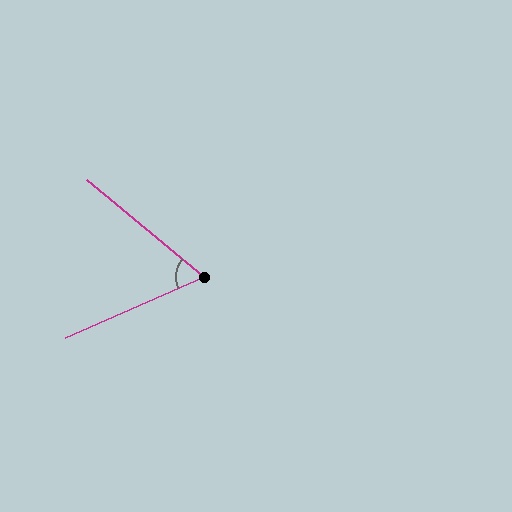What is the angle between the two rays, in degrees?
Approximately 63 degrees.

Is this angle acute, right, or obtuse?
It is acute.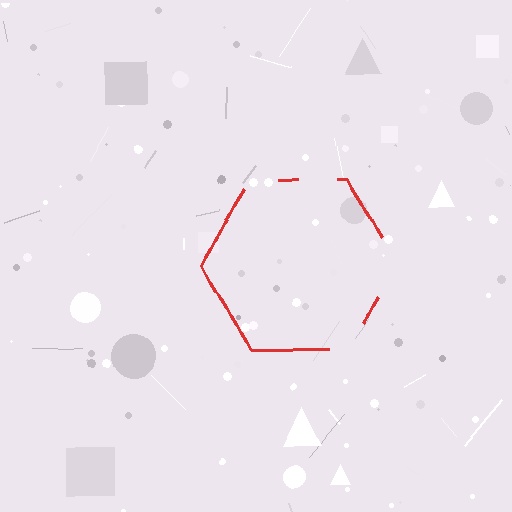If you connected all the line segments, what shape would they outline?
They would outline a hexagon.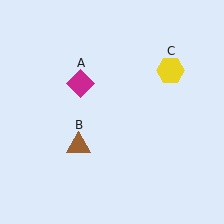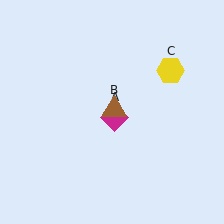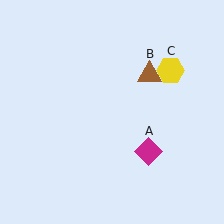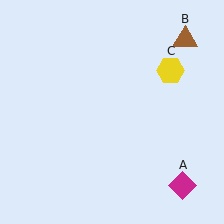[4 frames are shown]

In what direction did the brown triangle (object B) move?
The brown triangle (object B) moved up and to the right.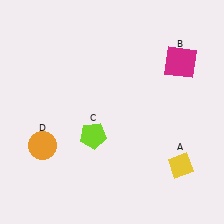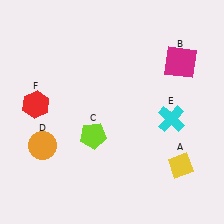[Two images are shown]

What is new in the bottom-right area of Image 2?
A cyan cross (E) was added in the bottom-right area of Image 2.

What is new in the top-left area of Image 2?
A red hexagon (F) was added in the top-left area of Image 2.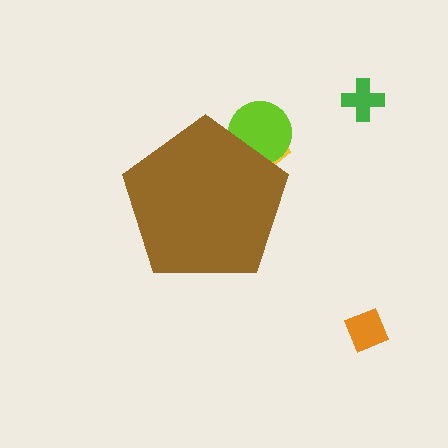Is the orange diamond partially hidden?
No, the orange diamond is fully visible.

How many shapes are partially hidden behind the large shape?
2 shapes are partially hidden.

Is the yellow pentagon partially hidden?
Yes, the yellow pentagon is partially hidden behind the brown pentagon.